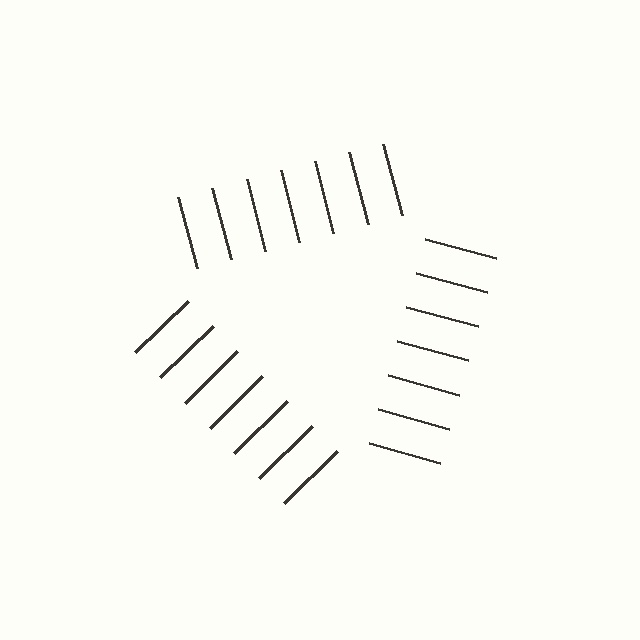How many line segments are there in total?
21 — 7 along each of the 3 edges.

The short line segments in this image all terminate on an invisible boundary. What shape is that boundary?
An illusory triangle — the line segments terminate on its edges but no continuous stroke is drawn.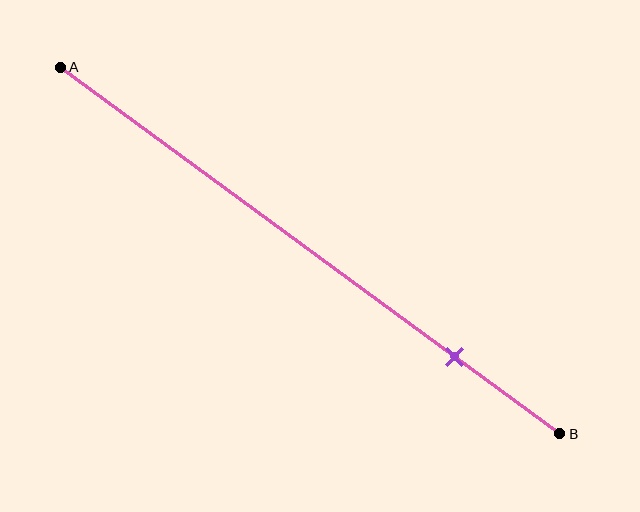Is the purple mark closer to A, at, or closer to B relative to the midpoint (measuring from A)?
The purple mark is closer to point B than the midpoint of segment AB.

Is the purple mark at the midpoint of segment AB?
No, the mark is at about 80% from A, not at the 50% midpoint.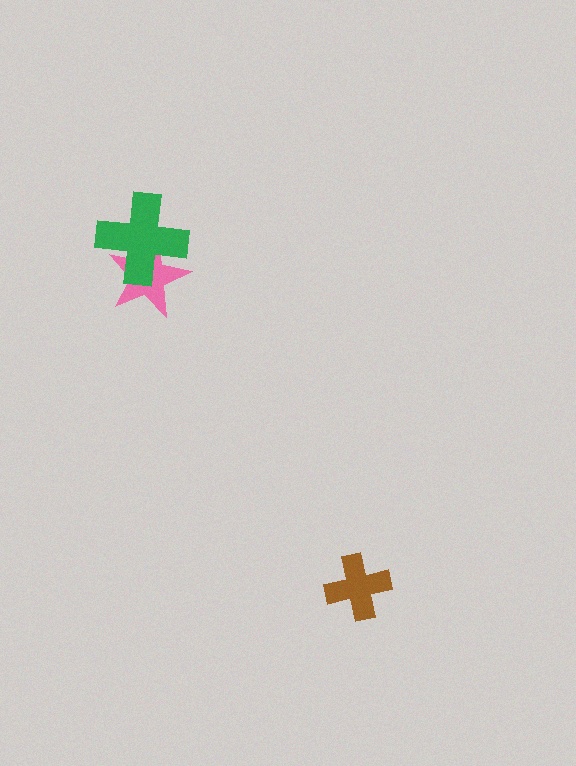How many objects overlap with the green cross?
1 object overlaps with the green cross.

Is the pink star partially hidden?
Yes, it is partially covered by another shape.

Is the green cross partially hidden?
No, no other shape covers it.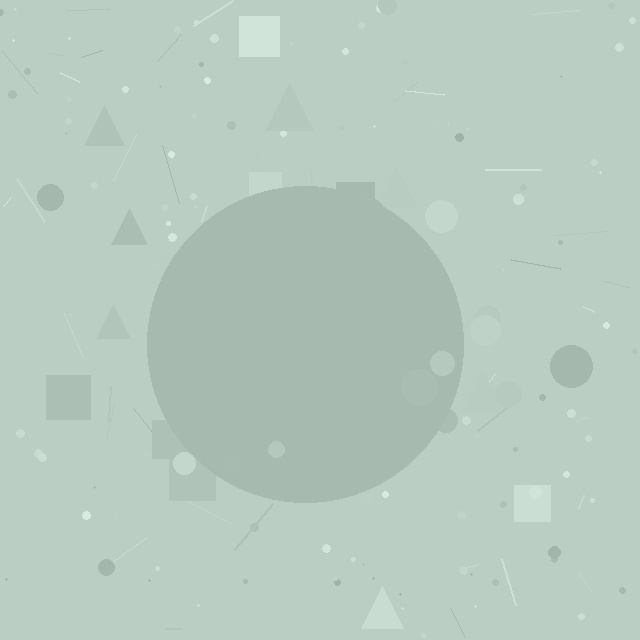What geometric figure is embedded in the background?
A circle is embedded in the background.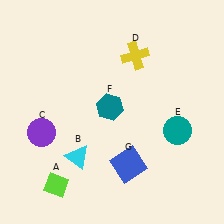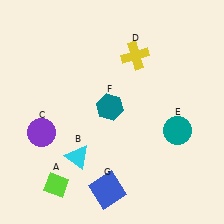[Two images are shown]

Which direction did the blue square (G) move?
The blue square (G) moved down.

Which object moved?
The blue square (G) moved down.